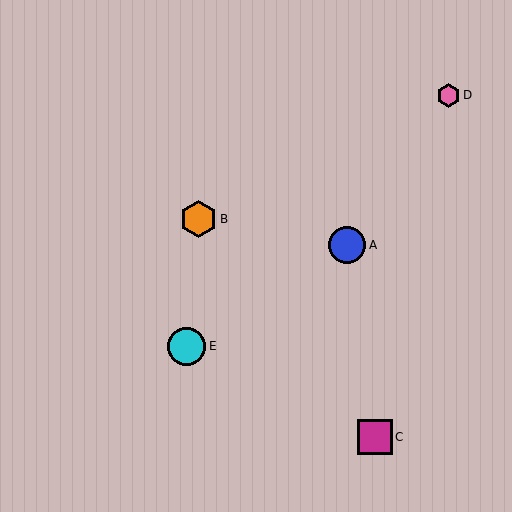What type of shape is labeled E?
Shape E is a cyan circle.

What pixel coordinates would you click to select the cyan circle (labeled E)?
Click at (187, 346) to select the cyan circle E.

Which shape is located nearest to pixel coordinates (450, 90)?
The pink hexagon (labeled D) at (448, 95) is nearest to that location.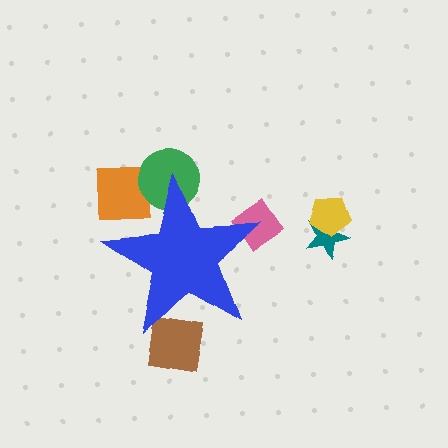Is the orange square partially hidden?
Yes, the orange square is partially hidden behind the blue star.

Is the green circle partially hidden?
Yes, the green circle is partially hidden behind the blue star.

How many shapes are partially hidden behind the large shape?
4 shapes are partially hidden.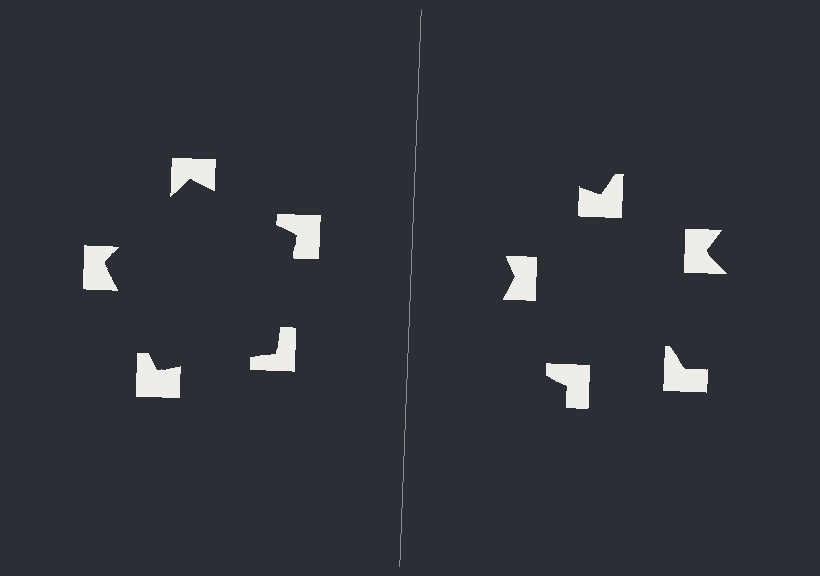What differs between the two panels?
The notched squares are positioned identically on both sides; only the wedge orientations differ. On the left they align to a pentagon; on the right they are misaligned.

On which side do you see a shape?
An illusory pentagon appears on the left side. On the right side the wedge cuts are rotated, so no coherent shape forms.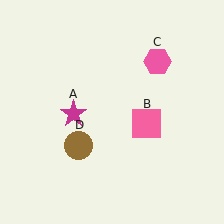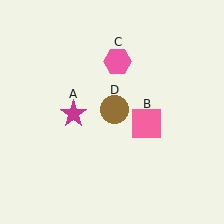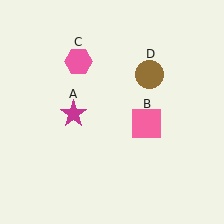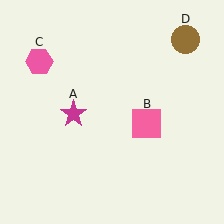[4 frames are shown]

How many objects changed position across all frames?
2 objects changed position: pink hexagon (object C), brown circle (object D).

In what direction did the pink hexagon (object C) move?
The pink hexagon (object C) moved left.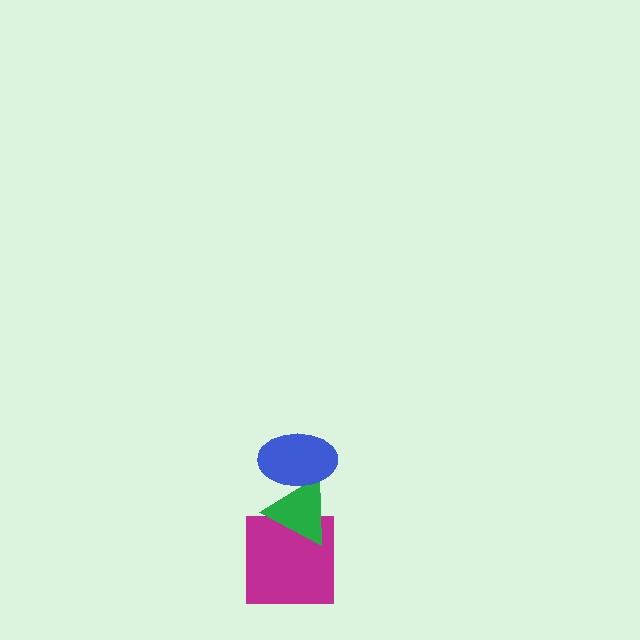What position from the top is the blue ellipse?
The blue ellipse is 1st from the top.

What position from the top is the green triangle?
The green triangle is 2nd from the top.